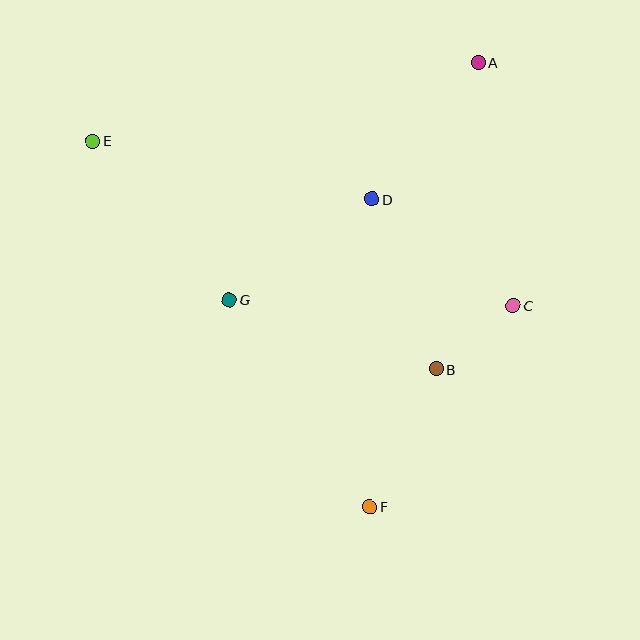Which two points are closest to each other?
Points B and C are closest to each other.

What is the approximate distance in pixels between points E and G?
The distance between E and G is approximately 210 pixels.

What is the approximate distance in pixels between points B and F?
The distance between B and F is approximately 153 pixels.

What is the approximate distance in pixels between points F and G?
The distance between F and G is approximately 250 pixels.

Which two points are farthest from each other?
Points E and F are farthest from each other.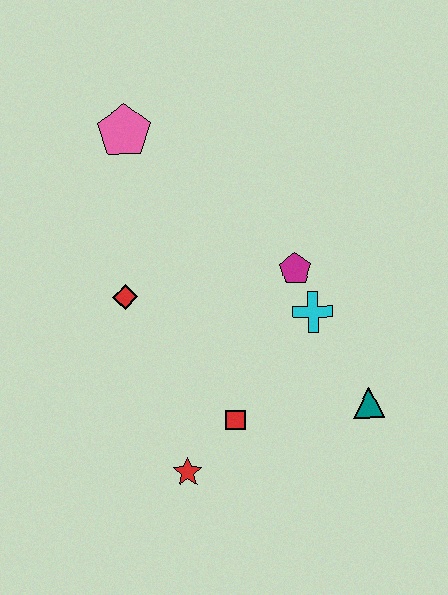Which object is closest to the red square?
The red star is closest to the red square.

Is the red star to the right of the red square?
No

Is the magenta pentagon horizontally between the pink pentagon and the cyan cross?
Yes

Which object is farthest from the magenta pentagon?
The red star is farthest from the magenta pentagon.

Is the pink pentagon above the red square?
Yes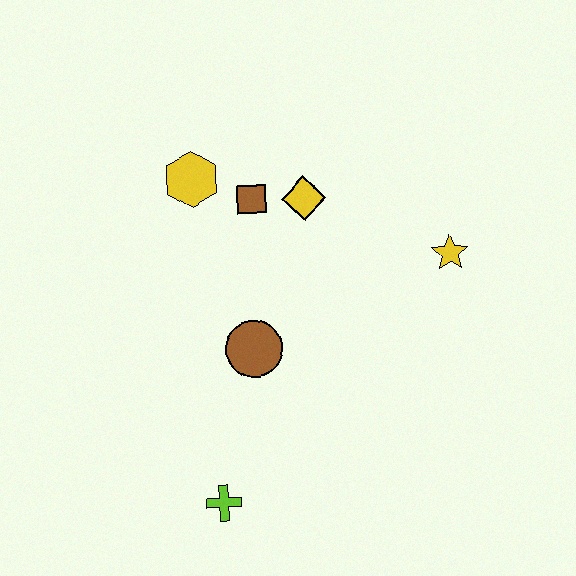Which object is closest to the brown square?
The yellow diamond is closest to the brown square.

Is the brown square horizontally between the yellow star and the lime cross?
Yes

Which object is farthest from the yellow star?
The lime cross is farthest from the yellow star.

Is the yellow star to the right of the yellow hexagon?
Yes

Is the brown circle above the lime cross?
Yes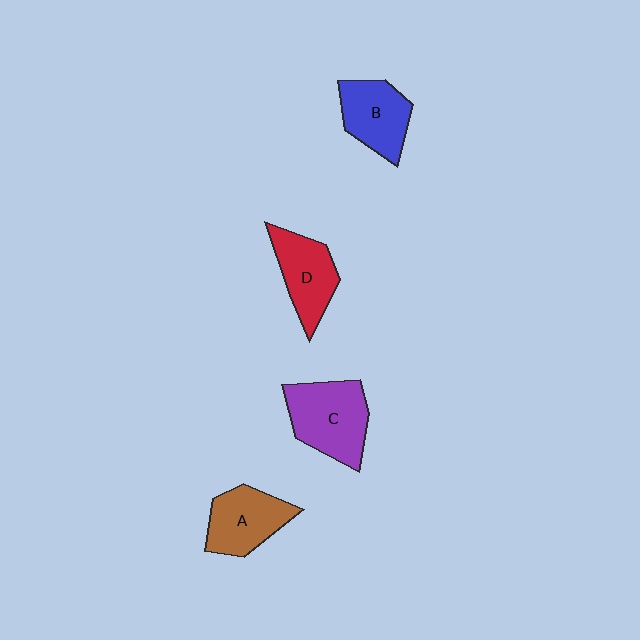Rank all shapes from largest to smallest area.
From largest to smallest: C (purple), A (brown), D (red), B (blue).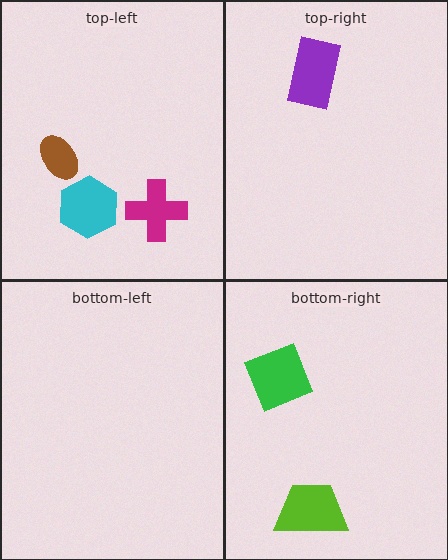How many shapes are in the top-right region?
1.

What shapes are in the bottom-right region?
The green diamond, the lime trapezoid.